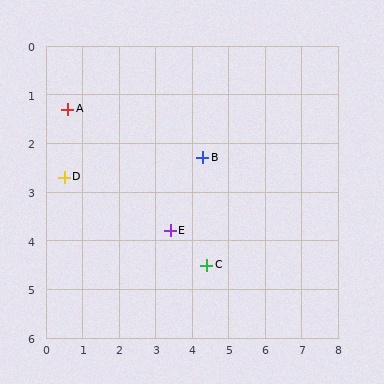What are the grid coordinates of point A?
Point A is at approximately (0.6, 1.3).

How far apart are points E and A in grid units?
Points E and A are about 3.8 grid units apart.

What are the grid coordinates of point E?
Point E is at approximately (3.4, 3.8).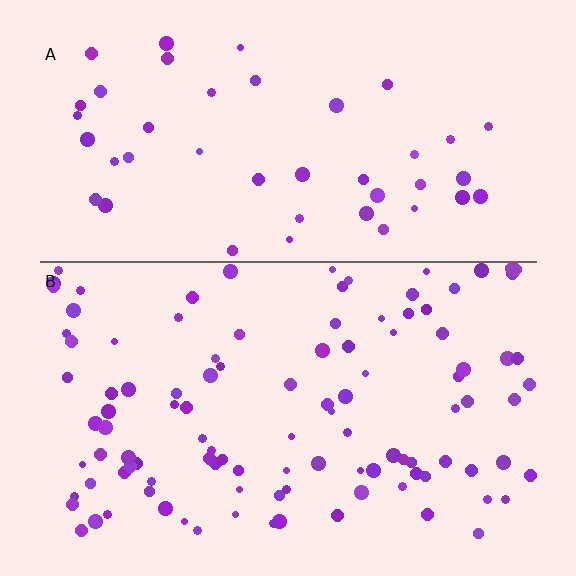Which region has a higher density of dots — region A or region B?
B (the bottom).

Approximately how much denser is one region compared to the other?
Approximately 2.5× — region B over region A.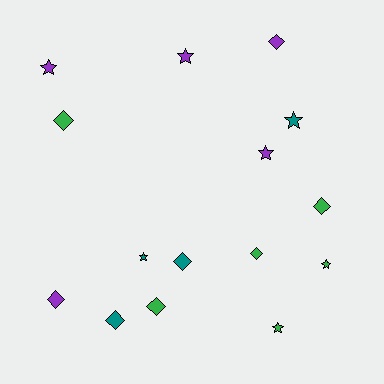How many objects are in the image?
There are 15 objects.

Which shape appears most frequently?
Diamond, with 8 objects.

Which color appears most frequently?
Green, with 6 objects.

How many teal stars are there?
There are 2 teal stars.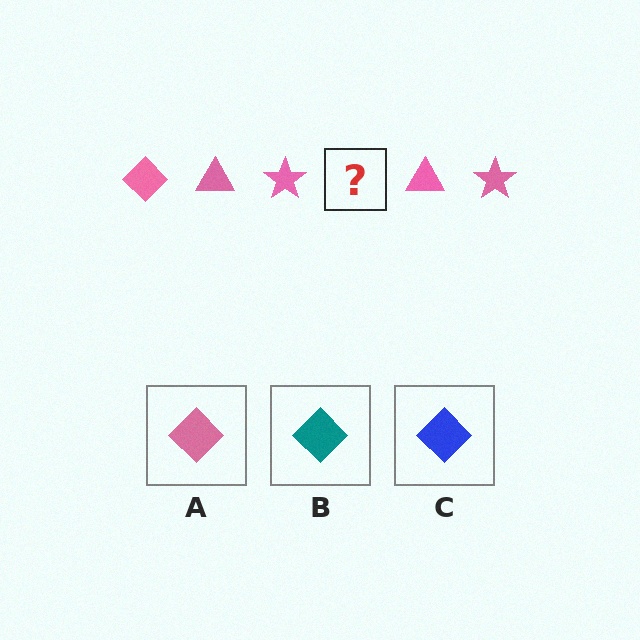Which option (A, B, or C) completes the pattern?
A.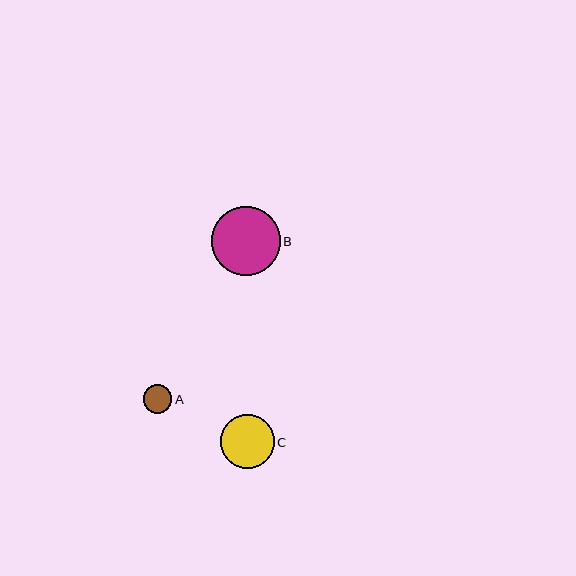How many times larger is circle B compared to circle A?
Circle B is approximately 2.4 times the size of circle A.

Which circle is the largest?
Circle B is the largest with a size of approximately 69 pixels.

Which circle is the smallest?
Circle A is the smallest with a size of approximately 28 pixels.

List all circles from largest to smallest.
From largest to smallest: B, C, A.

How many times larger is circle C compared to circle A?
Circle C is approximately 1.9 times the size of circle A.